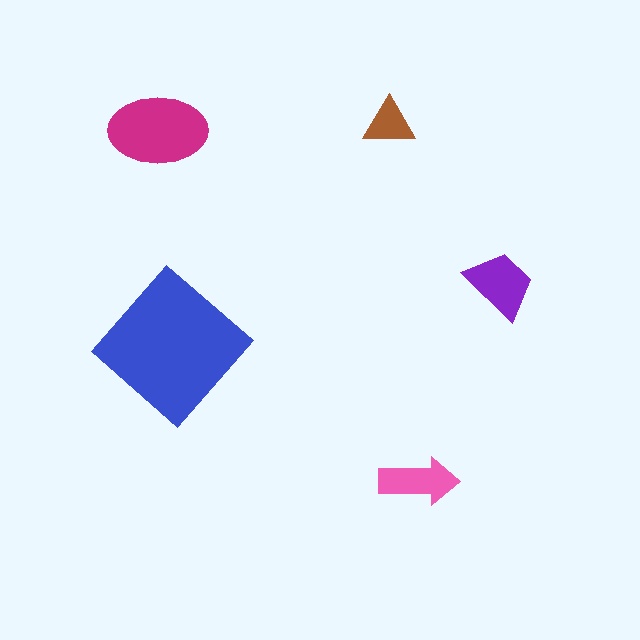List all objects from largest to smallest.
The blue diamond, the magenta ellipse, the purple trapezoid, the pink arrow, the brown triangle.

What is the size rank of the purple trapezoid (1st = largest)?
3rd.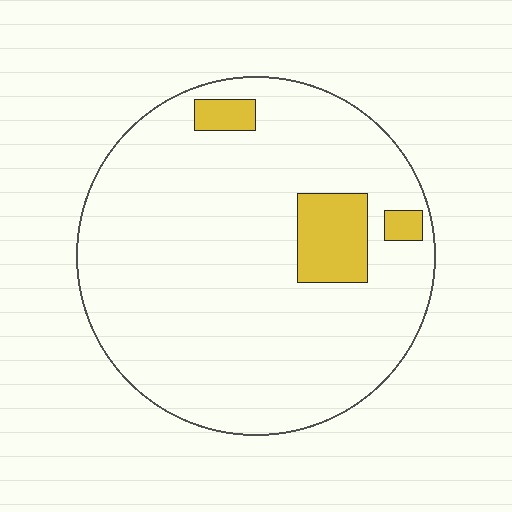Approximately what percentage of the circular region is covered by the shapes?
Approximately 10%.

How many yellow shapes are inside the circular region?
3.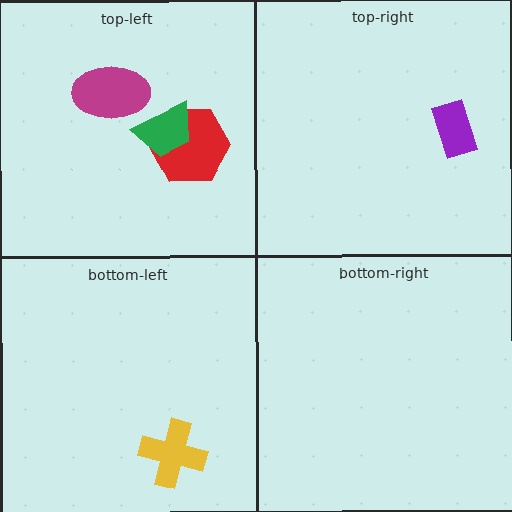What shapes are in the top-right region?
The purple rectangle.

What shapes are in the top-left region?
The red hexagon, the green trapezoid, the magenta ellipse.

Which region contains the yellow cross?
The bottom-left region.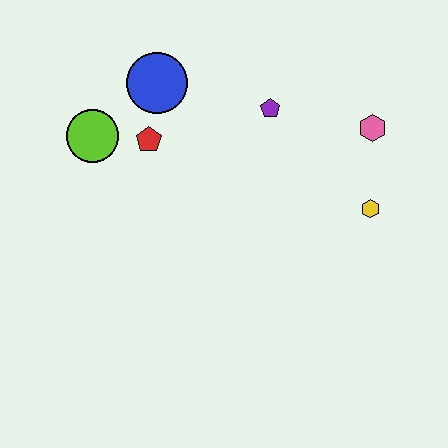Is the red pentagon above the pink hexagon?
No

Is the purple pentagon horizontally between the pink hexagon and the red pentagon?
Yes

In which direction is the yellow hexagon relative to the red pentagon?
The yellow hexagon is to the right of the red pentagon.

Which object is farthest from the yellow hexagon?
The lime circle is farthest from the yellow hexagon.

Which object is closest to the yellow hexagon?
The pink hexagon is closest to the yellow hexagon.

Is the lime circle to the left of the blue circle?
Yes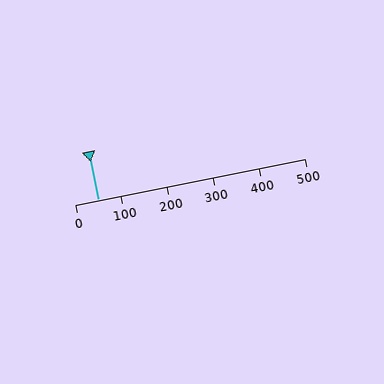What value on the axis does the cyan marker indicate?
The marker indicates approximately 50.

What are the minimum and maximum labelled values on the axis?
The axis runs from 0 to 500.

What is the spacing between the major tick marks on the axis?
The major ticks are spaced 100 apart.